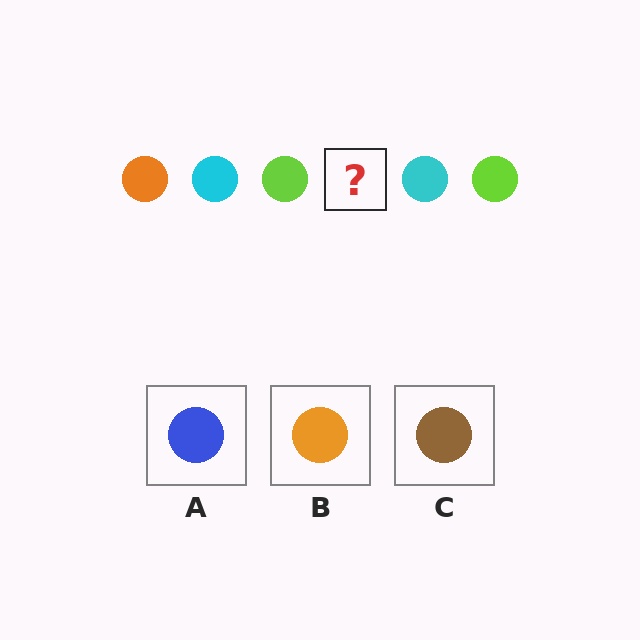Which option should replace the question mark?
Option B.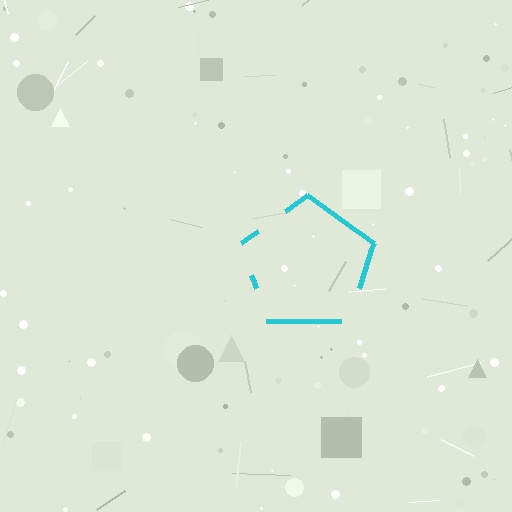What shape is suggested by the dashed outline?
The dashed outline suggests a pentagon.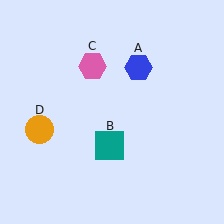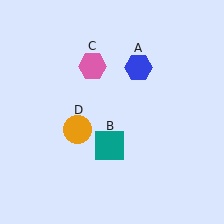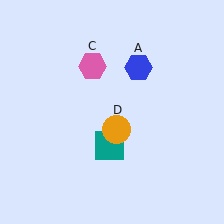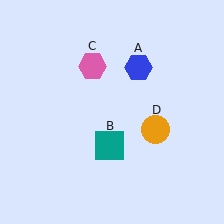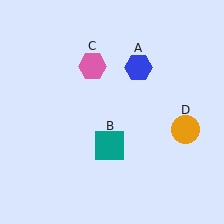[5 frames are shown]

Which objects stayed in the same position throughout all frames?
Blue hexagon (object A) and teal square (object B) and pink hexagon (object C) remained stationary.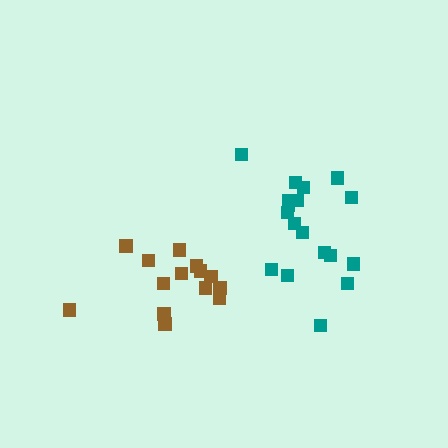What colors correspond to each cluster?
The clusters are colored: teal, brown.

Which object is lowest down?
The brown cluster is bottommost.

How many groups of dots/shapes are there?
There are 2 groups.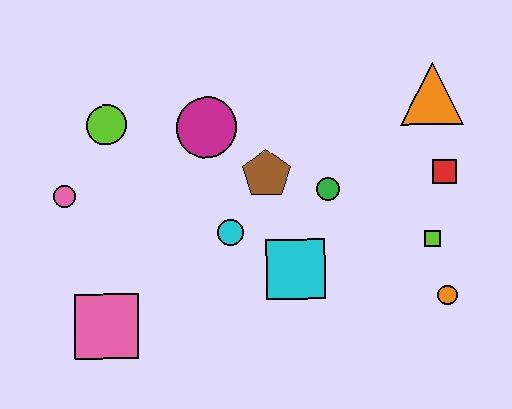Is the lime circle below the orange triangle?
Yes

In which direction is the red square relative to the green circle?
The red square is to the right of the green circle.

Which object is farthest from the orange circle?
The pink circle is farthest from the orange circle.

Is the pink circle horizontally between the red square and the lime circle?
No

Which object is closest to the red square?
The lime square is closest to the red square.